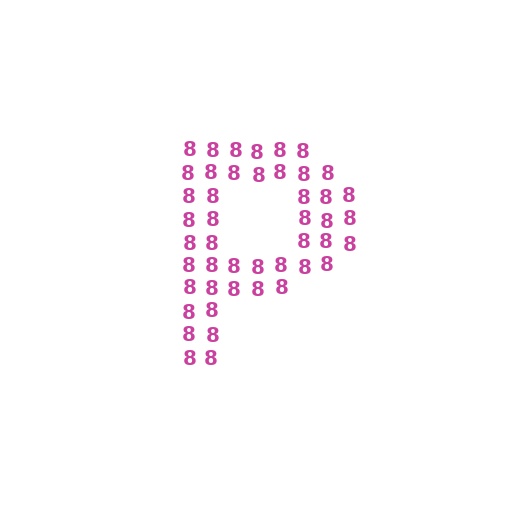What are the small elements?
The small elements are digit 8's.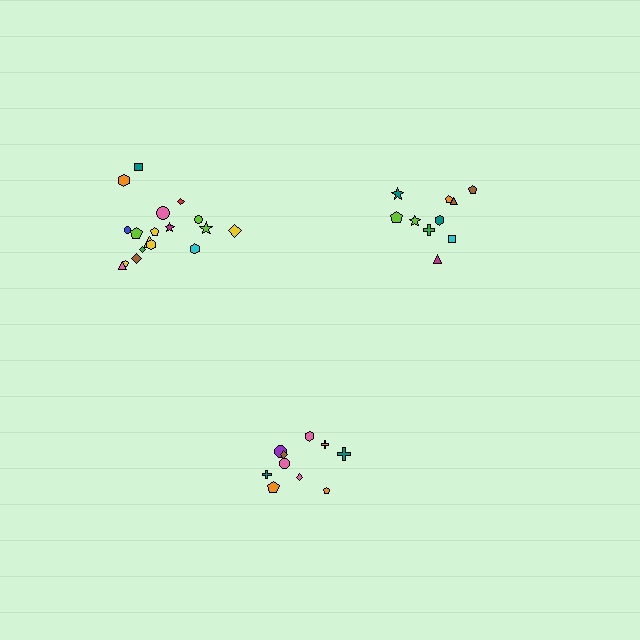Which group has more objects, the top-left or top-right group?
The top-left group.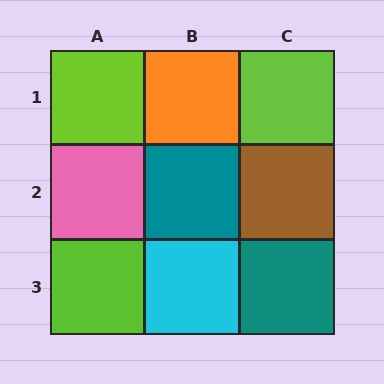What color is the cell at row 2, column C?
Brown.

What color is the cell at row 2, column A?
Pink.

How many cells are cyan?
1 cell is cyan.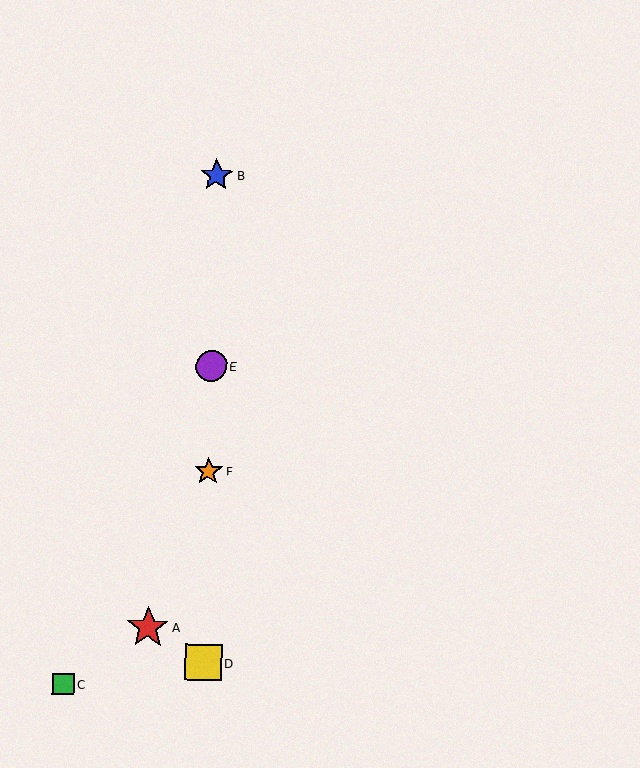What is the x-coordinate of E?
Object E is at x≈211.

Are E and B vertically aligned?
Yes, both are at x≈211.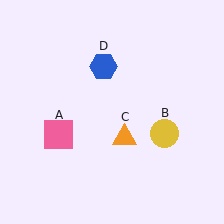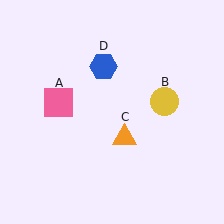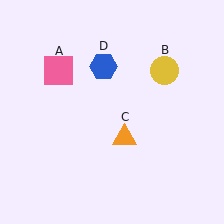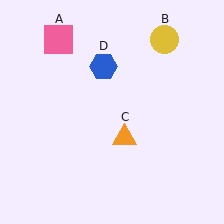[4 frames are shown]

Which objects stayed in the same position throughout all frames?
Orange triangle (object C) and blue hexagon (object D) remained stationary.